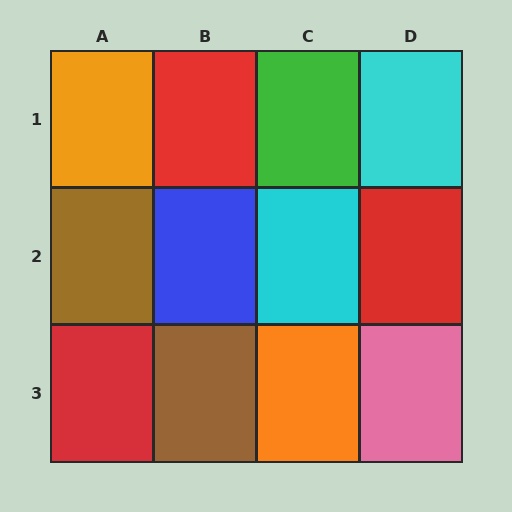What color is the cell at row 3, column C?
Orange.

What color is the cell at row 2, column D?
Red.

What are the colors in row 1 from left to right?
Orange, red, green, cyan.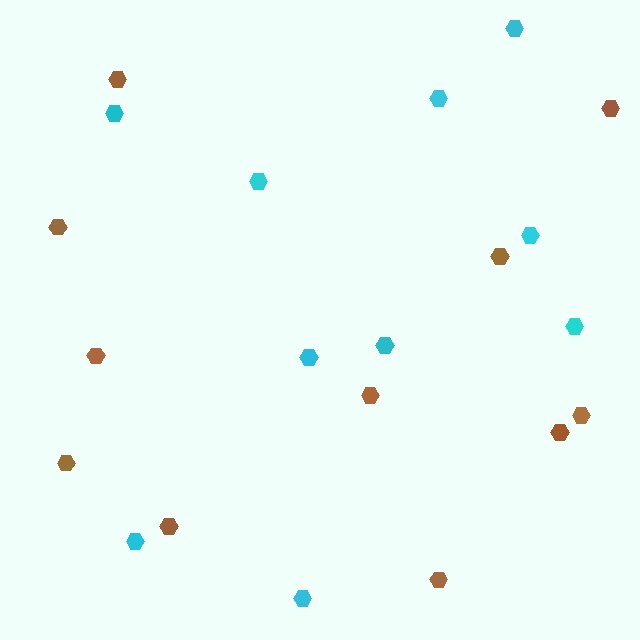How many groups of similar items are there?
There are 2 groups: one group of brown hexagons (11) and one group of cyan hexagons (10).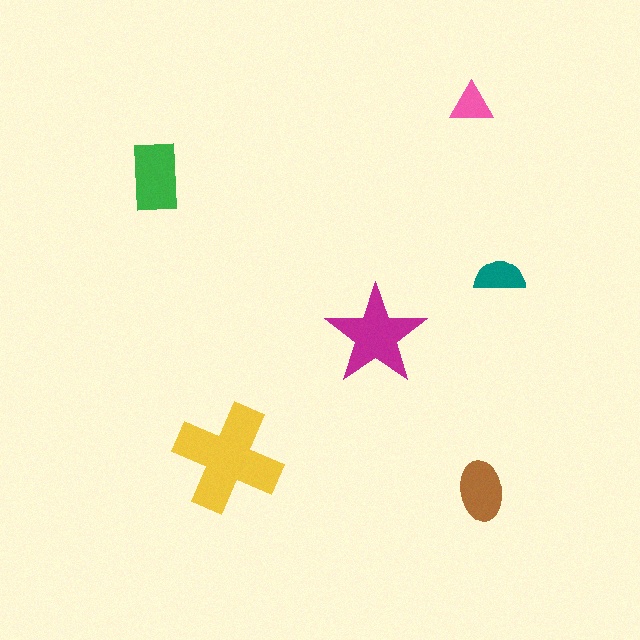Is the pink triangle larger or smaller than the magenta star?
Smaller.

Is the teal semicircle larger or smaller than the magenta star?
Smaller.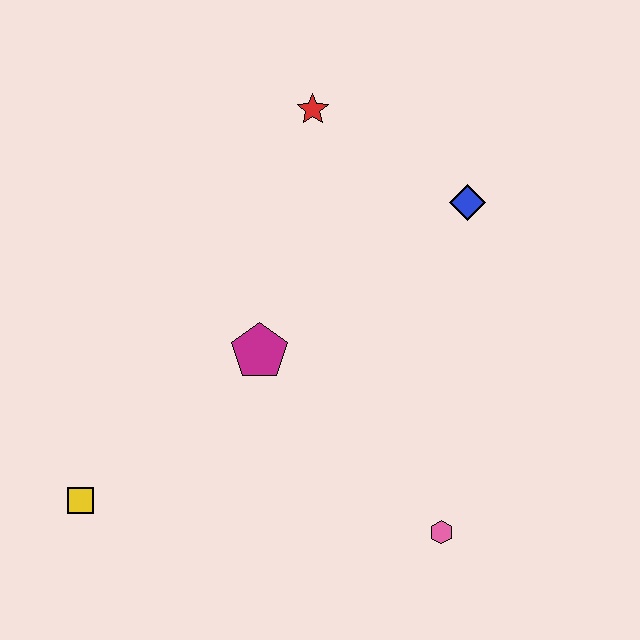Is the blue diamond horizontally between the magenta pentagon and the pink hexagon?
No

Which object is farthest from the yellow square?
The blue diamond is farthest from the yellow square.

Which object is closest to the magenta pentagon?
The yellow square is closest to the magenta pentagon.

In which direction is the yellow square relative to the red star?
The yellow square is below the red star.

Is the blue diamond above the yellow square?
Yes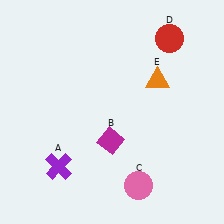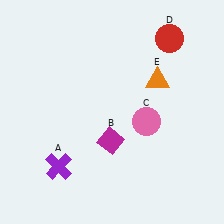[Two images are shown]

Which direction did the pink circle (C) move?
The pink circle (C) moved up.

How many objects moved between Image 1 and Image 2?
1 object moved between the two images.